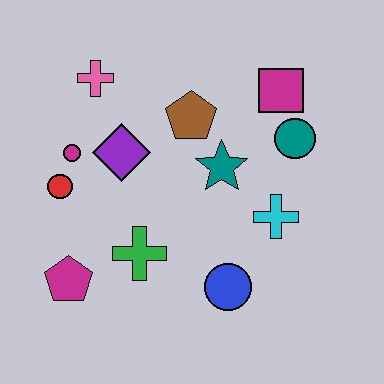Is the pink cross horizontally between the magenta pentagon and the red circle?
No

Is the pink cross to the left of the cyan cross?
Yes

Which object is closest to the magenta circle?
The red circle is closest to the magenta circle.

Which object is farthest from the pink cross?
The blue circle is farthest from the pink cross.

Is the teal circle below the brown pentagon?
Yes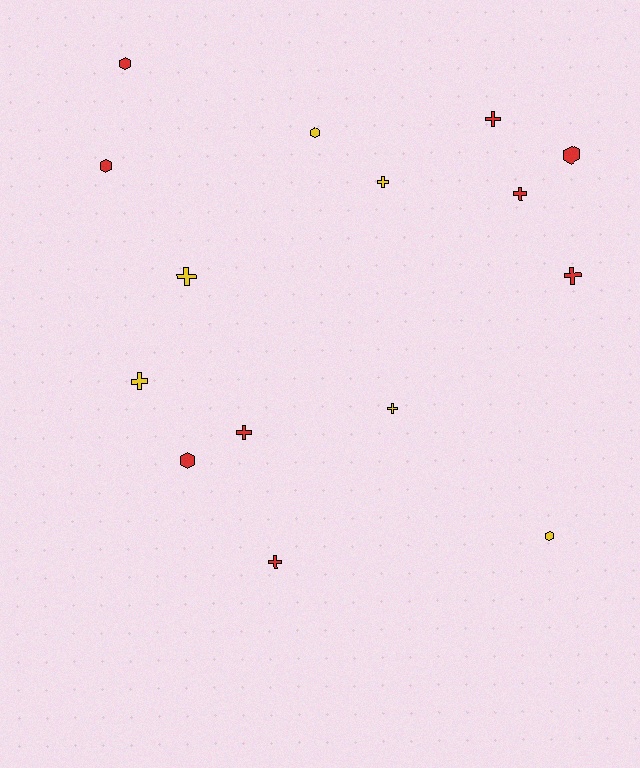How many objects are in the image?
There are 15 objects.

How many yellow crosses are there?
There are 4 yellow crosses.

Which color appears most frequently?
Red, with 9 objects.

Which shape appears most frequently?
Cross, with 9 objects.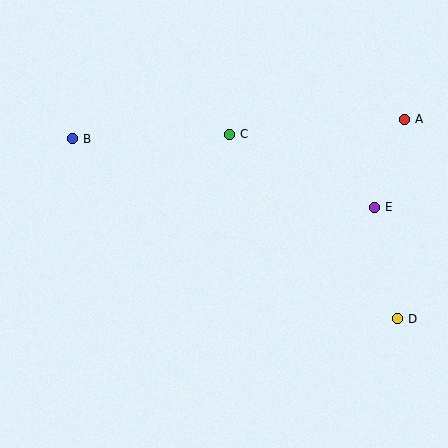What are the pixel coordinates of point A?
Point A is at (404, 119).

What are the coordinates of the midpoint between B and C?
The midpoint between B and C is at (151, 137).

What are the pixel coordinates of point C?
Point C is at (229, 134).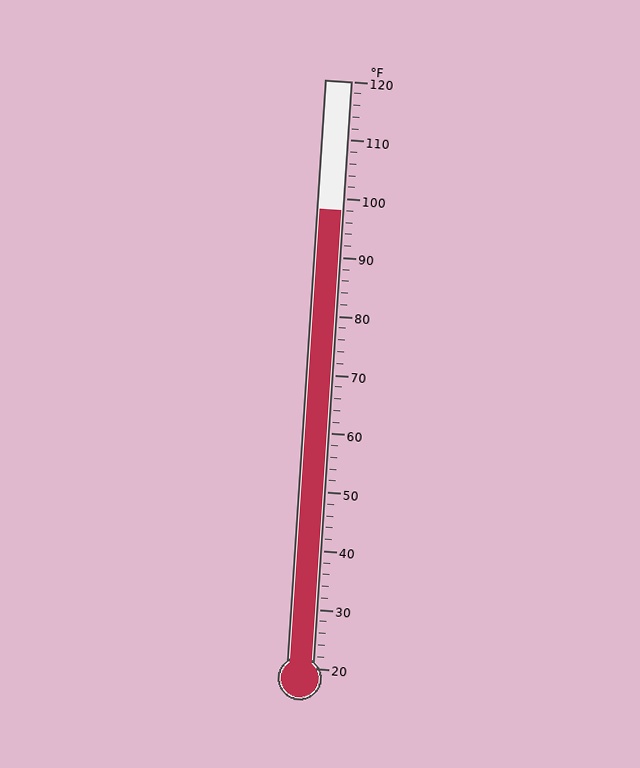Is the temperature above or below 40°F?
The temperature is above 40°F.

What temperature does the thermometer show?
The thermometer shows approximately 98°F.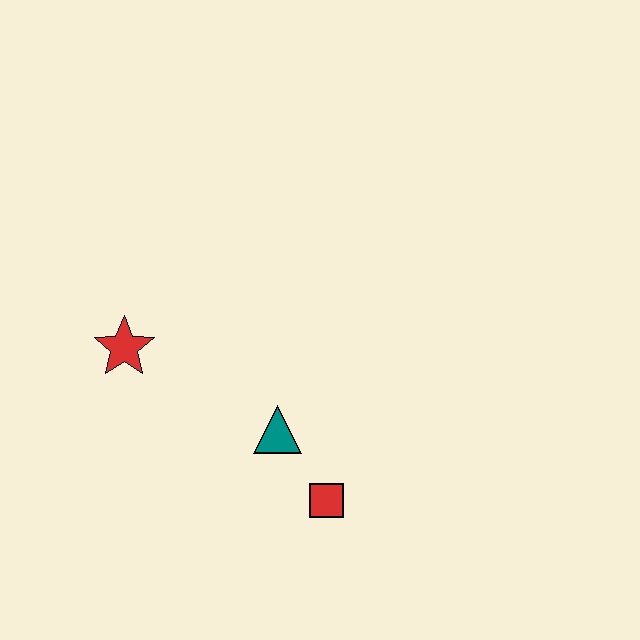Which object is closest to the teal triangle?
The red square is closest to the teal triangle.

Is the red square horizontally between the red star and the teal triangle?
No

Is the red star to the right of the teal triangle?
No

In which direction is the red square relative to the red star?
The red square is to the right of the red star.